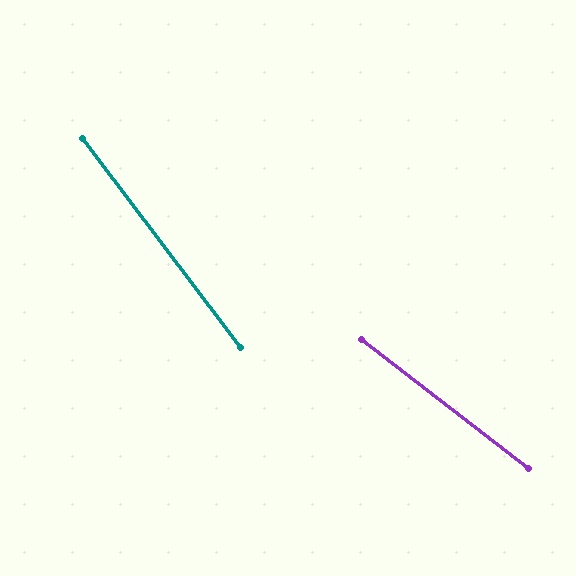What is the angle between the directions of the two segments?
Approximately 15 degrees.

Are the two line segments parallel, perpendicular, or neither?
Neither parallel nor perpendicular — they differ by about 15°.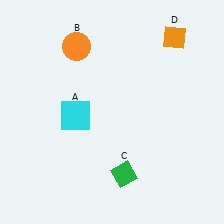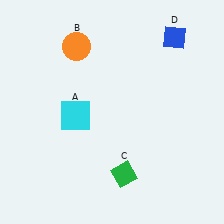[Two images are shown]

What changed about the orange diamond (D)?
In Image 1, D is orange. In Image 2, it changed to blue.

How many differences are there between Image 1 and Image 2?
There is 1 difference between the two images.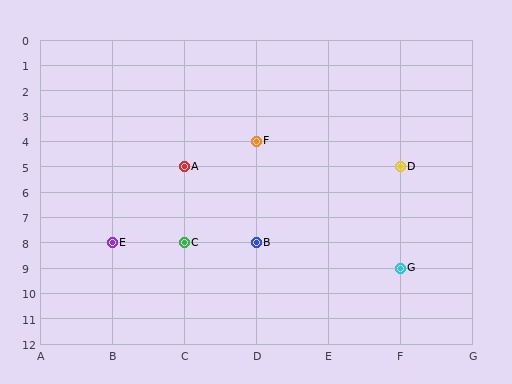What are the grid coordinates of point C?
Point C is at grid coordinates (C, 8).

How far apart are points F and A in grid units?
Points F and A are 1 column and 1 row apart (about 1.4 grid units diagonally).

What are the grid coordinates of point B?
Point B is at grid coordinates (D, 8).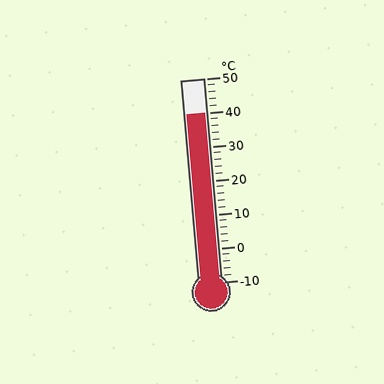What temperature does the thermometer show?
The thermometer shows approximately 40°C.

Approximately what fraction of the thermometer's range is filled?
The thermometer is filled to approximately 85% of its range.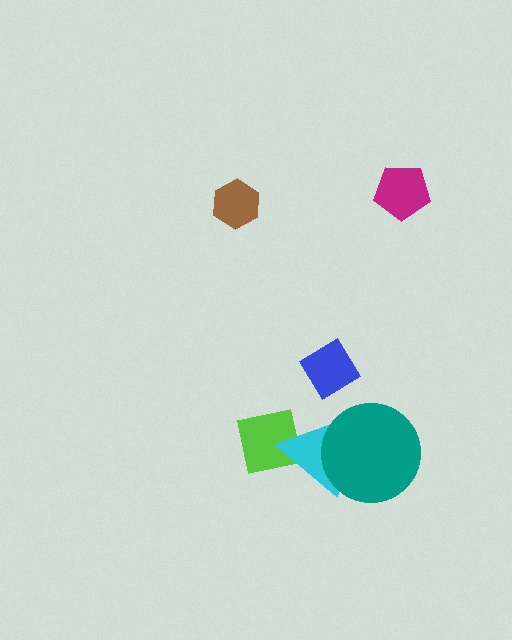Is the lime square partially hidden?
Yes, it is partially covered by another shape.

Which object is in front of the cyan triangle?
The teal circle is in front of the cyan triangle.